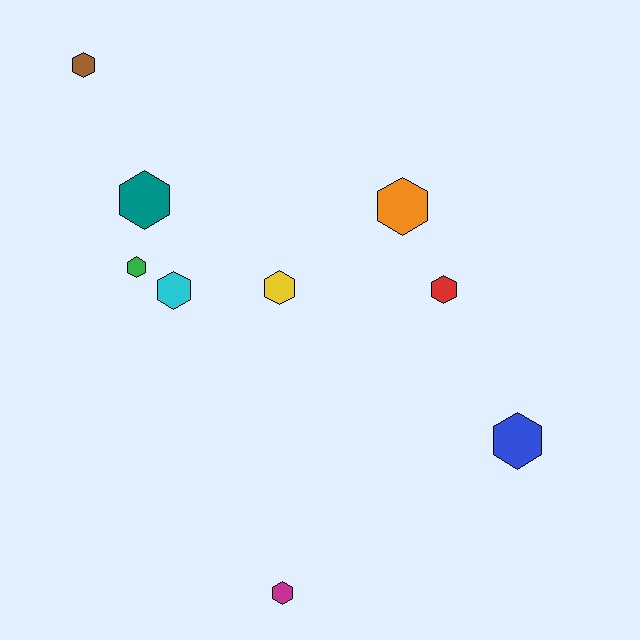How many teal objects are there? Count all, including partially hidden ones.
There is 1 teal object.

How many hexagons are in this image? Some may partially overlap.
There are 9 hexagons.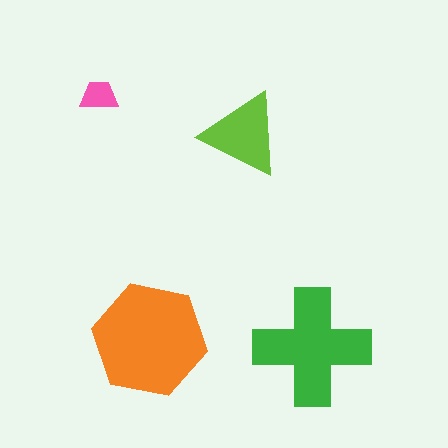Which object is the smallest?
The pink trapezoid.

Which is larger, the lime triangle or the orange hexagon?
The orange hexagon.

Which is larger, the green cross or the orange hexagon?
The orange hexagon.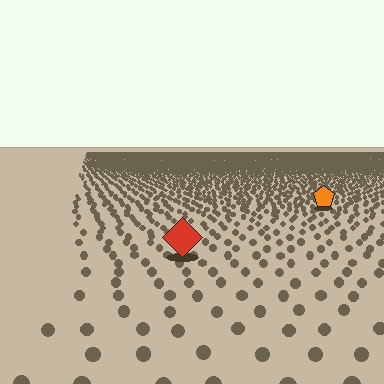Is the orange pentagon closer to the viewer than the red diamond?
No. The red diamond is closer — you can tell from the texture gradient: the ground texture is coarser near it.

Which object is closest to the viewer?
The red diamond is closest. The texture marks near it are larger and more spread out.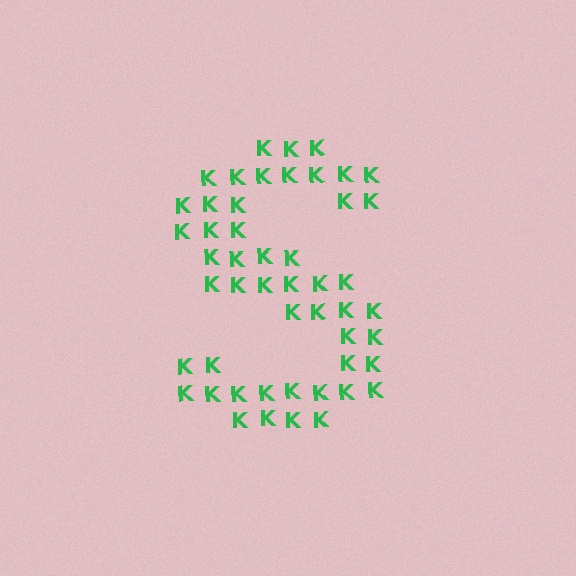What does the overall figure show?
The overall figure shows the letter S.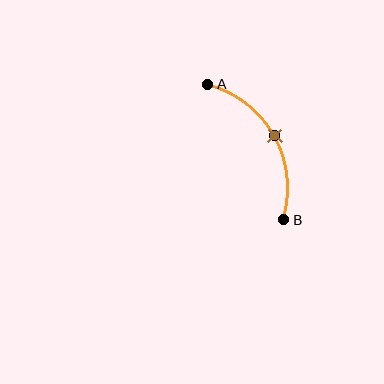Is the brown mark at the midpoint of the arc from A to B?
Yes. The brown mark lies on the arc at equal arc-length from both A and B — it is the arc midpoint.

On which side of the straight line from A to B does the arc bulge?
The arc bulges to the right of the straight line connecting A and B.